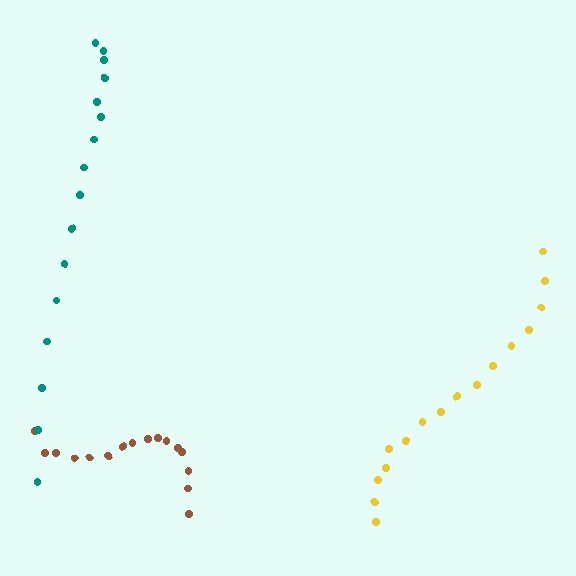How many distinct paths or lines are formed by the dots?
There are 3 distinct paths.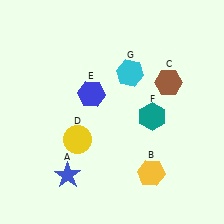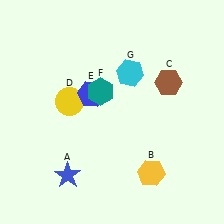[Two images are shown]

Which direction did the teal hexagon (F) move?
The teal hexagon (F) moved left.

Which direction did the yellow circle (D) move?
The yellow circle (D) moved up.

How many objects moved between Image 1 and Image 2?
2 objects moved between the two images.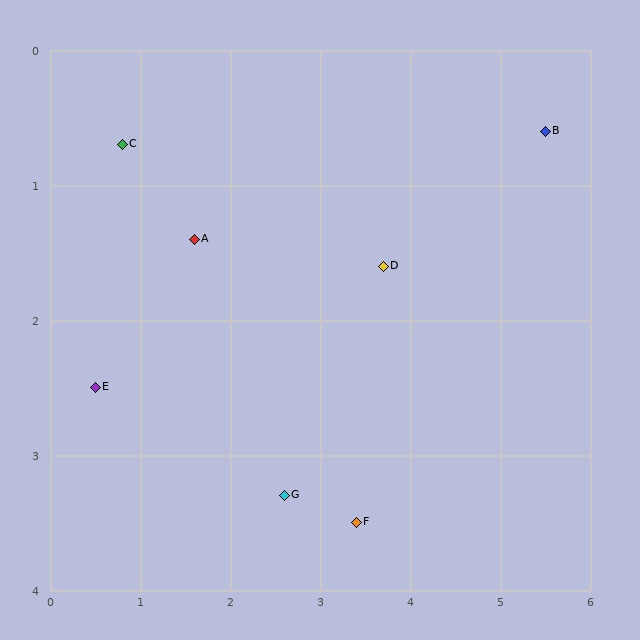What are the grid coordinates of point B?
Point B is at approximately (5.5, 0.6).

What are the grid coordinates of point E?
Point E is at approximately (0.5, 2.5).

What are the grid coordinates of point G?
Point G is at approximately (2.6, 3.3).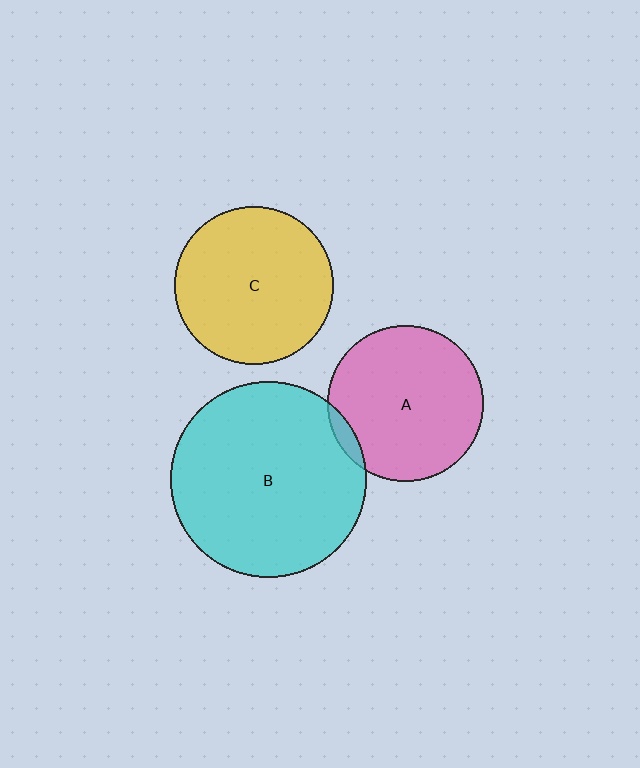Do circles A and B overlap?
Yes.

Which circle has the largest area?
Circle B (cyan).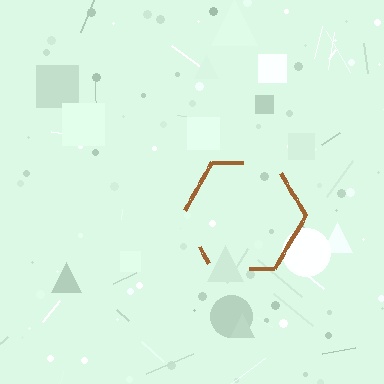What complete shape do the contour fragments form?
The contour fragments form a hexagon.